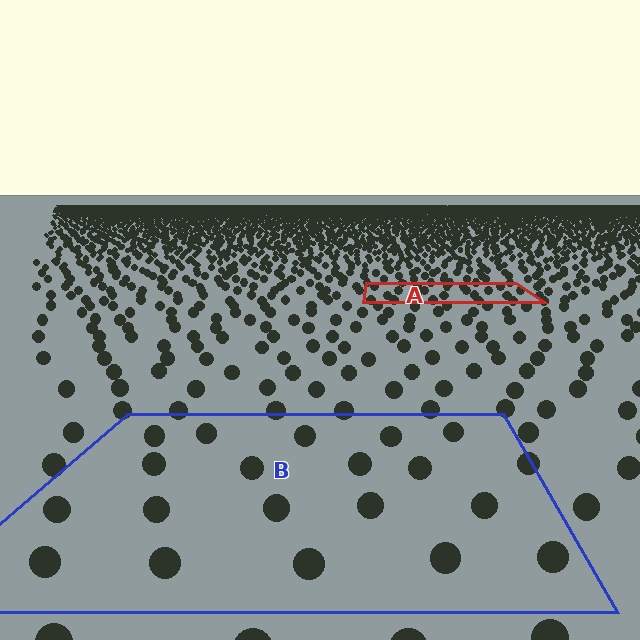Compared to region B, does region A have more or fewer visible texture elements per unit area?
Region A has more texture elements per unit area — they are packed more densely because it is farther away.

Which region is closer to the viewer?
Region B is closer. The texture elements there are larger and more spread out.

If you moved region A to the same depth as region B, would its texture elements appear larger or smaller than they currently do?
They would appear larger. At a closer depth, the same texture elements are projected at a bigger on-screen size.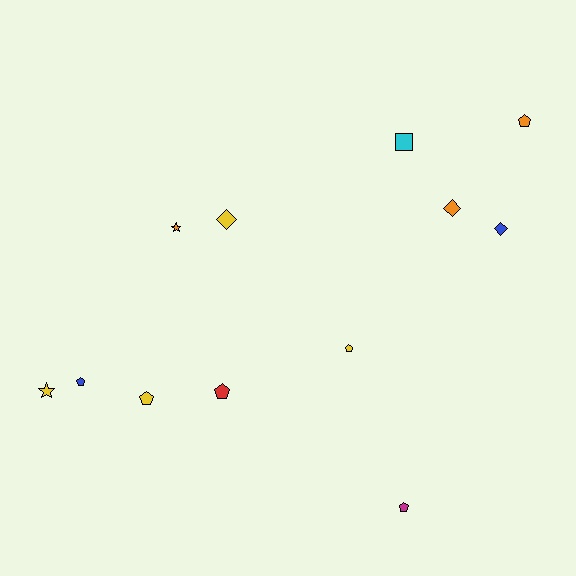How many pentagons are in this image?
There are 6 pentagons.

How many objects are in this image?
There are 12 objects.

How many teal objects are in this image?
There are no teal objects.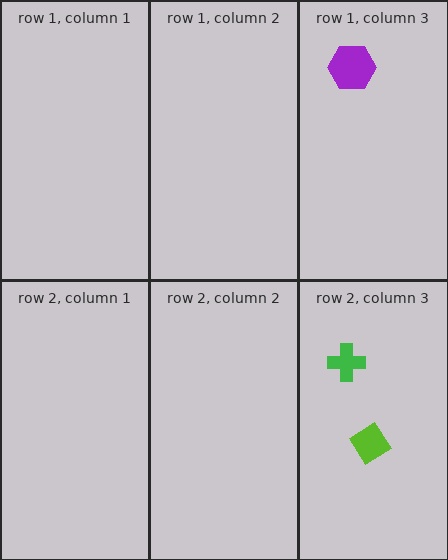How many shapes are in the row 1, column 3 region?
1.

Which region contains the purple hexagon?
The row 1, column 3 region.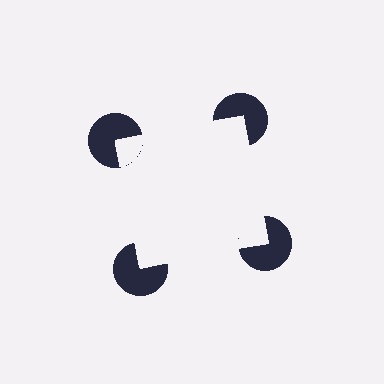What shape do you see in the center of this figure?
An illusory square — its edges are inferred from the aligned wedge cuts in the pac-man discs, not physically drawn.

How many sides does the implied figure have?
4 sides.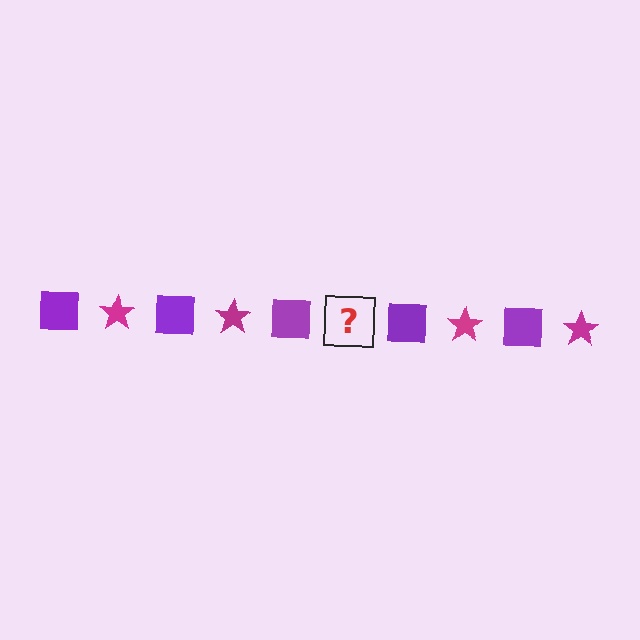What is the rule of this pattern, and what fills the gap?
The rule is that the pattern alternates between purple square and magenta star. The gap should be filled with a magenta star.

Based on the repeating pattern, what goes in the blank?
The blank should be a magenta star.